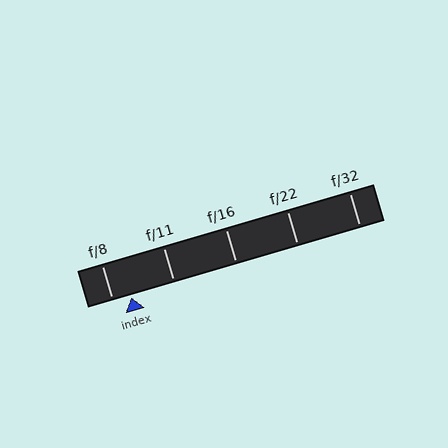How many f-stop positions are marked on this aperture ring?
There are 5 f-stop positions marked.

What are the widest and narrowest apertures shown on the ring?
The widest aperture shown is f/8 and the narrowest is f/32.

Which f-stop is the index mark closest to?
The index mark is closest to f/8.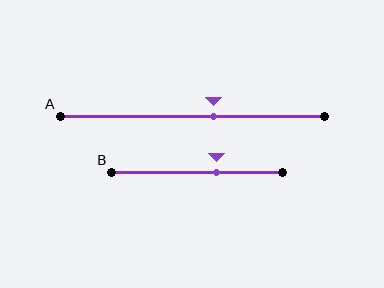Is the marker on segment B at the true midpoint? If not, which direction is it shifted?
No, the marker on segment B is shifted to the right by about 11% of the segment length.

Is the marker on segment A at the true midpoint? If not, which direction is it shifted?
No, the marker on segment A is shifted to the right by about 8% of the segment length.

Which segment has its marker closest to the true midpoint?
Segment A has its marker closest to the true midpoint.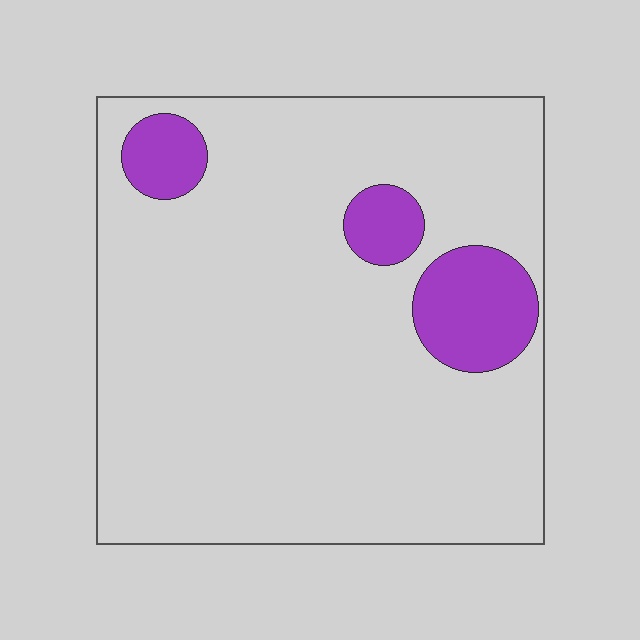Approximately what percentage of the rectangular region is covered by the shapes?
Approximately 10%.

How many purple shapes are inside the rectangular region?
3.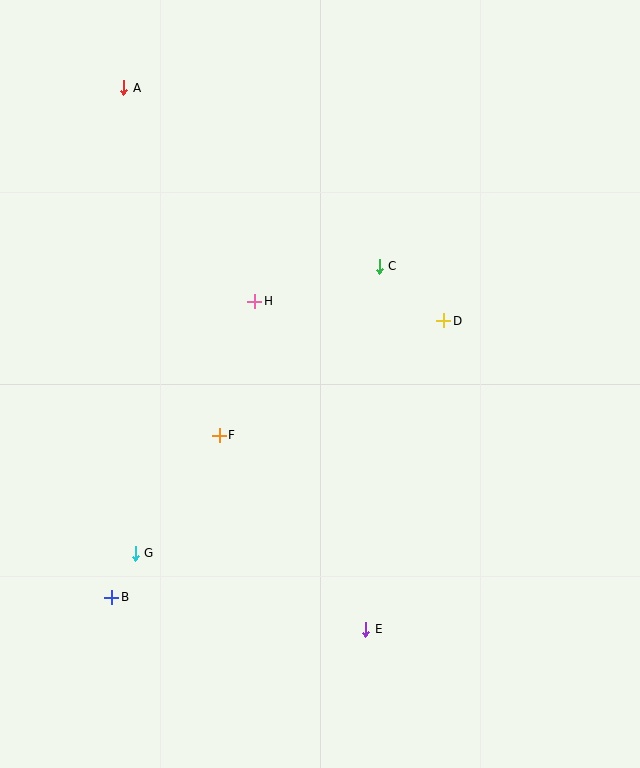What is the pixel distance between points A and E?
The distance between A and E is 593 pixels.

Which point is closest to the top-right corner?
Point C is closest to the top-right corner.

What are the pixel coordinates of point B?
Point B is at (112, 597).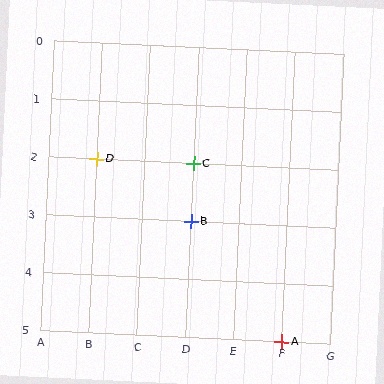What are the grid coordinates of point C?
Point C is at grid coordinates (D, 2).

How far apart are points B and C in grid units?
Points B and C are 1 row apart.